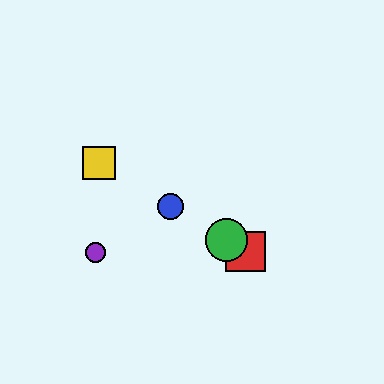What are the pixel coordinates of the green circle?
The green circle is at (227, 240).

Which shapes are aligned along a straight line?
The red square, the blue circle, the green circle, the yellow square are aligned along a straight line.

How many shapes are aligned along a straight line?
4 shapes (the red square, the blue circle, the green circle, the yellow square) are aligned along a straight line.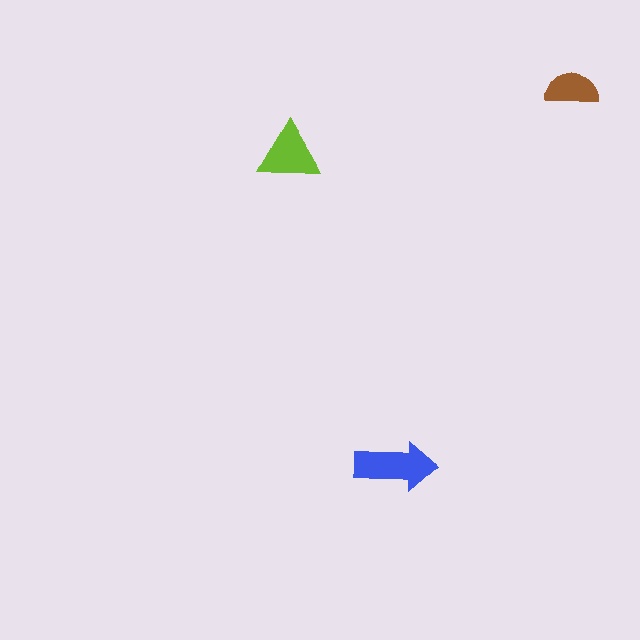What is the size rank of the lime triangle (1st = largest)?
2nd.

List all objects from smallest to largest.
The brown semicircle, the lime triangle, the blue arrow.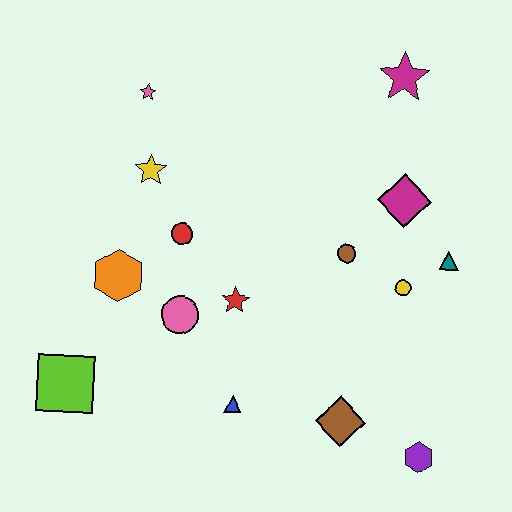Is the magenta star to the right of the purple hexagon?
No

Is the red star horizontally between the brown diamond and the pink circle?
Yes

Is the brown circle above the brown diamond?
Yes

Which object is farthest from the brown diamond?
The pink star is farthest from the brown diamond.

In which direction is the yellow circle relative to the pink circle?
The yellow circle is to the right of the pink circle.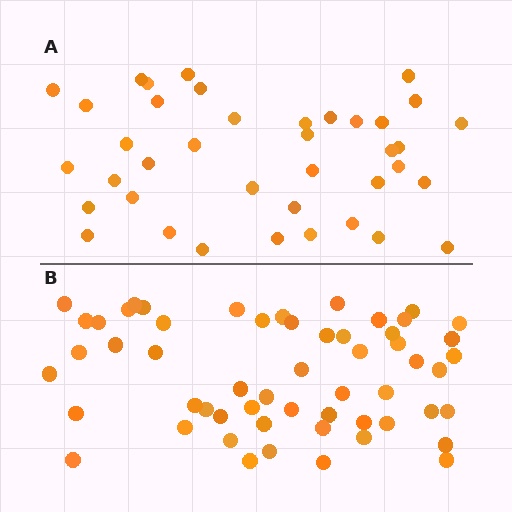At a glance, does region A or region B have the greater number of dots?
Region B (the bottom region) has more dots.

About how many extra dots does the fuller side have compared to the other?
Region B has approximately 15 more dots than region A.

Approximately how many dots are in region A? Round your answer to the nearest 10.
About 40 dots. (The exact count is 39, which rounds to 40.)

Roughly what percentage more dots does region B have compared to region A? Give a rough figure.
About 45% more.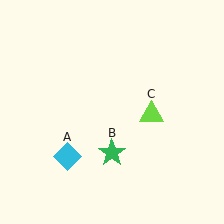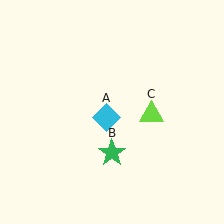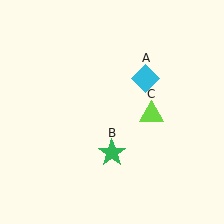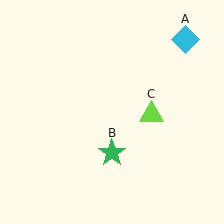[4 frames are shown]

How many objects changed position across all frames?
1 object changed position: cyan diamond (object A).